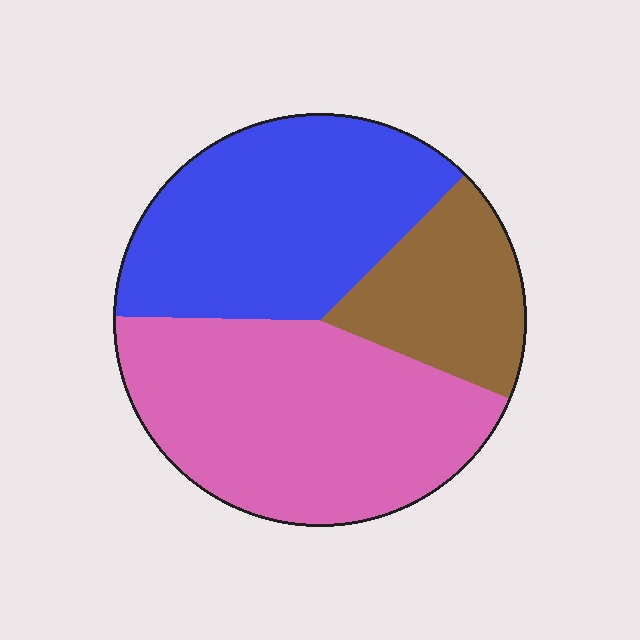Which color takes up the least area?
Brown, at roughly 20%.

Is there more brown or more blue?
Blue.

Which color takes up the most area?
Pink, at roughly 45%.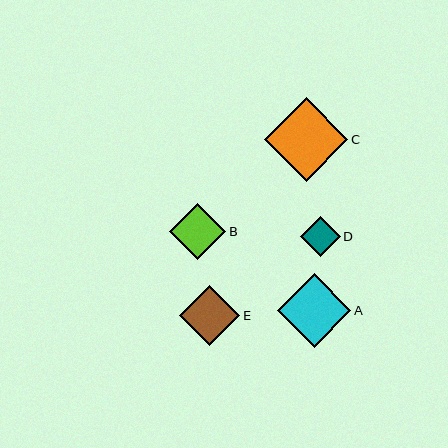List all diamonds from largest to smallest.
From largest to smallest: C, A, E, B, D.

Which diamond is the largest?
Diamond C is the largest with a size of approximately 83 pixels.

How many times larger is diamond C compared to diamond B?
Diamond C is approximately 1.5 times the size of diamond B.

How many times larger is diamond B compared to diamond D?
Diamond B is approximately 1.4 times the size of diamond D.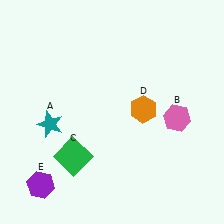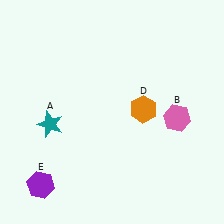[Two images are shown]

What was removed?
The green square (C) was removed in Image 2.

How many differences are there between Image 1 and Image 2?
There is 1 difference between the two images.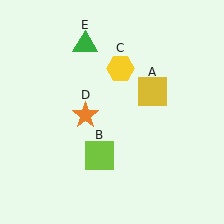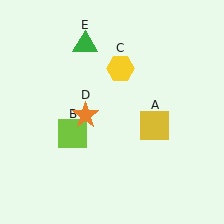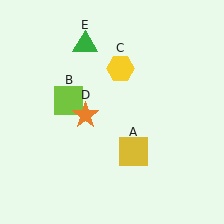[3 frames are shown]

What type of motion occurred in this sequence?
The yellow square (object A), lime square (object B) rotated clockwise around the center of the scene.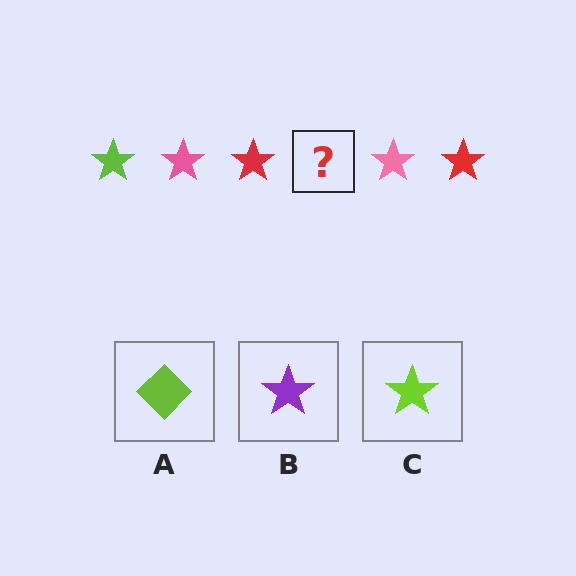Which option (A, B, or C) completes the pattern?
C.